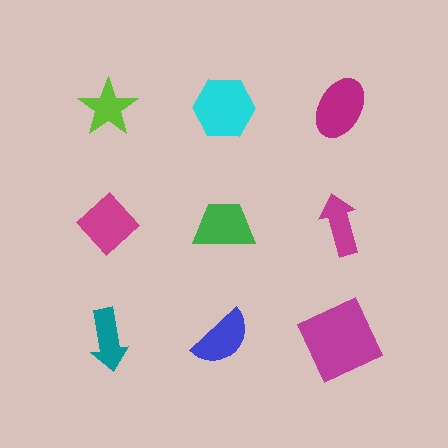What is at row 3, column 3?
A magenta square.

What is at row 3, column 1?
A teal arrow.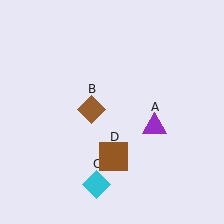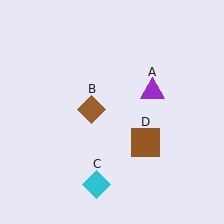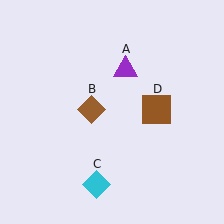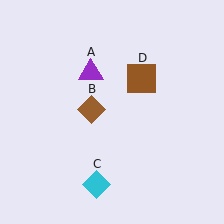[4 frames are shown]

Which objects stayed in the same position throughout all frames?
Brown diamond (object B) and cyan diamond (object C) remained stationary.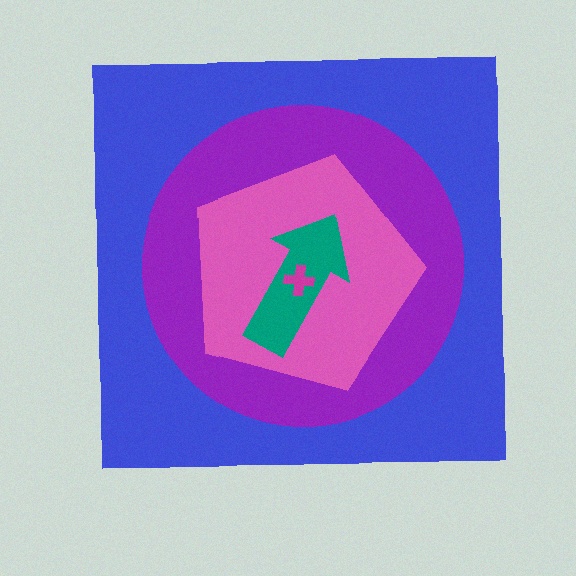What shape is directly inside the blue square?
The purple circle.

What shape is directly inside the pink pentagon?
The teal arrow.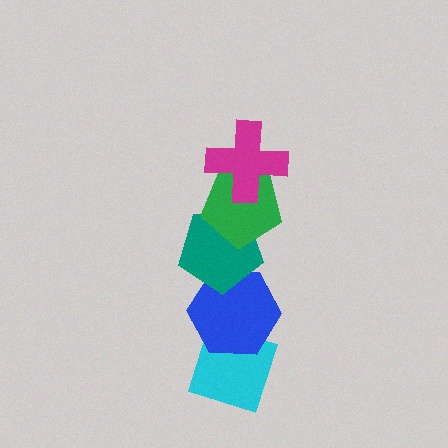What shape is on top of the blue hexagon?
The teal pentagon is on top of the blue hexagon.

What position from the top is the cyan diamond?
The cyan diamond is 5th from the top.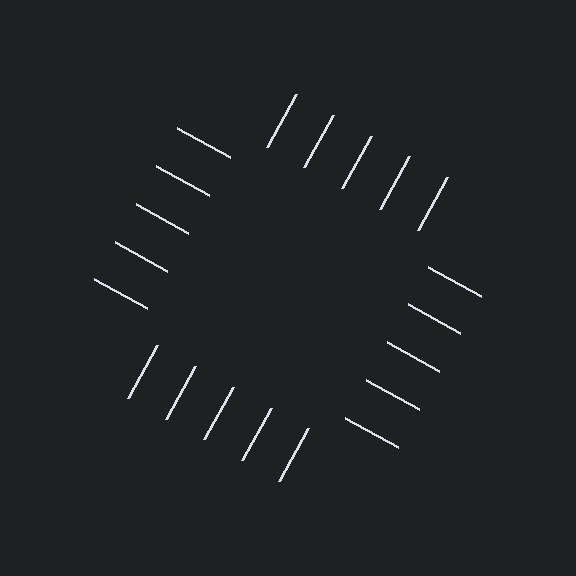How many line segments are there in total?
20 — 5 along each of the 4 edges.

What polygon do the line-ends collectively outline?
An illusory square — the line segments terminate on its edges but no continuous stroke is drawn.